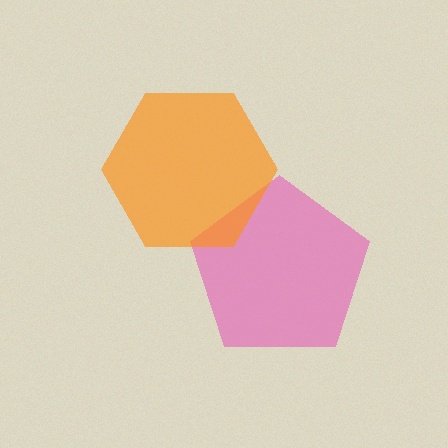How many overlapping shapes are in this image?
There are 2 overlapping shapes in the image.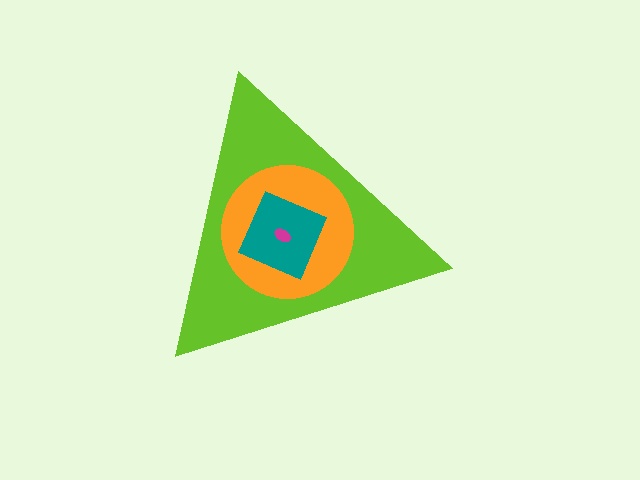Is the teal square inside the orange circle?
Yes.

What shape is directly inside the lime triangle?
The orange circle.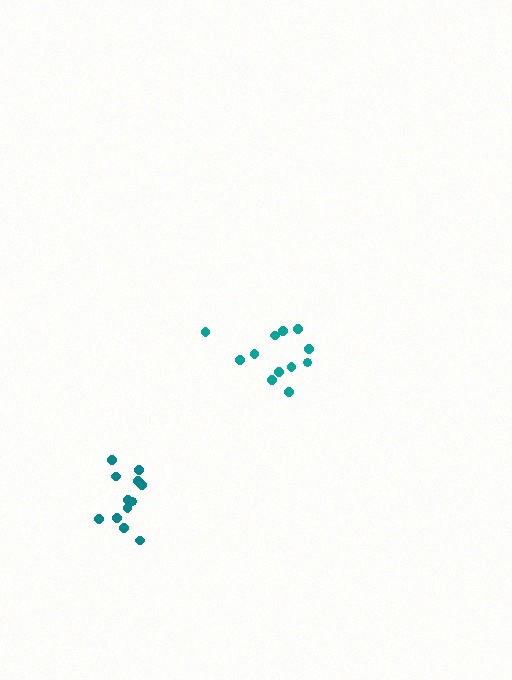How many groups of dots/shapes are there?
There are 2 groups.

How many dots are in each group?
Group 1: 12 dots, Group 2: 12 dots (24 total).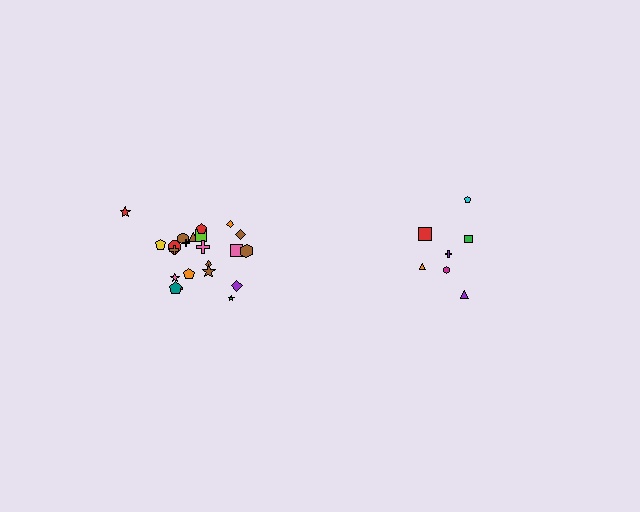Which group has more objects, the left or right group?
The left group.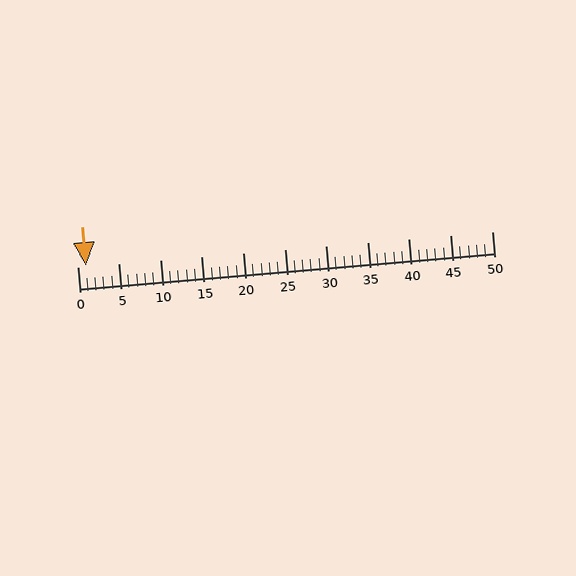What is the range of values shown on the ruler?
The ruler shows values from 0 to 50.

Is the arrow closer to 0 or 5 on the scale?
The arrow is closer to 0.